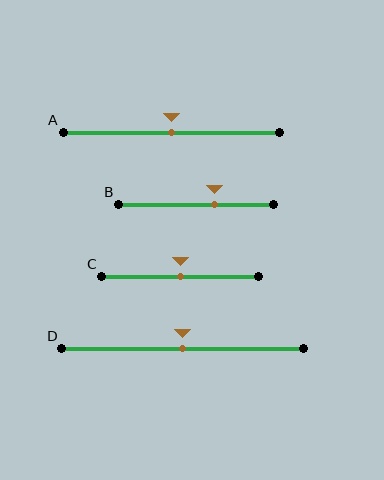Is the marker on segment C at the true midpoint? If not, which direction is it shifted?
Yes, the marker on segment C is at the true midpoint.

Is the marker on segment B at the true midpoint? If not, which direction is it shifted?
No, the marker on segment B is shifted to the right by about 12% of the segment length.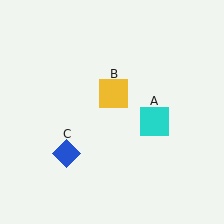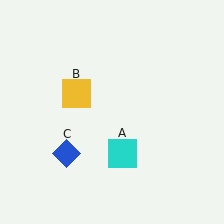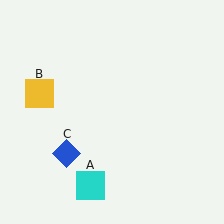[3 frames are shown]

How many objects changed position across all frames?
2 objects changed position: cyan square (object A), yellow square (object B).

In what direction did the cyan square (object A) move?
The cyan square (object A) moved down and to the left.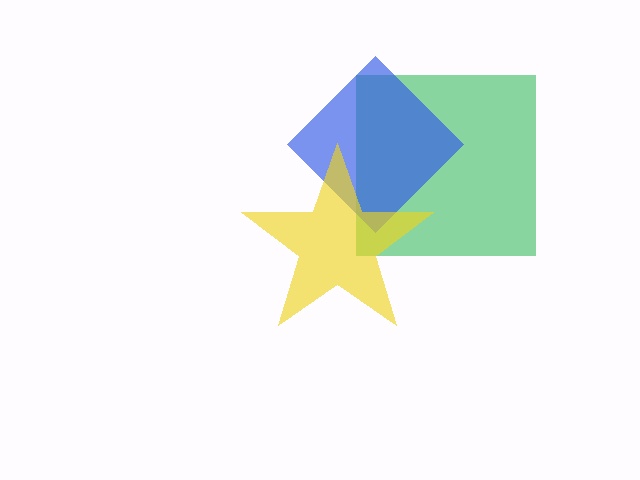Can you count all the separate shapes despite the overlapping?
Yes, there are 3 separate shapes.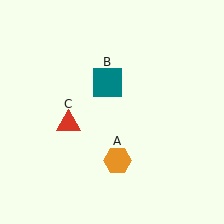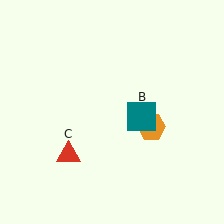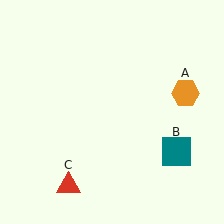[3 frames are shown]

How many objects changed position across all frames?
3 objects changed position: orange hexagon (object A), teal square (object B), red triangle (object C).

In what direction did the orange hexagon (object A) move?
The orange hexagon (object A) moved up and to the right.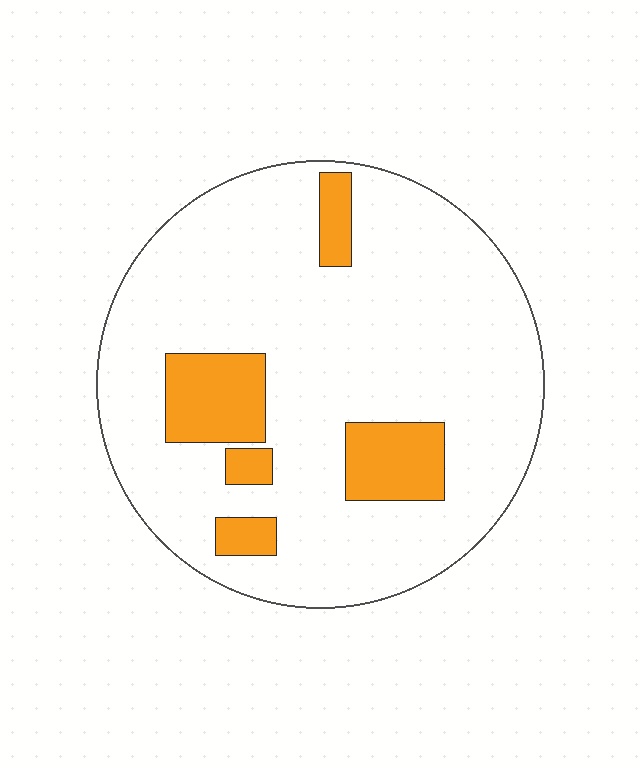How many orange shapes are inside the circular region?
5.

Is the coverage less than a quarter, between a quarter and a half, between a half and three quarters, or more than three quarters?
Less than a quarter.